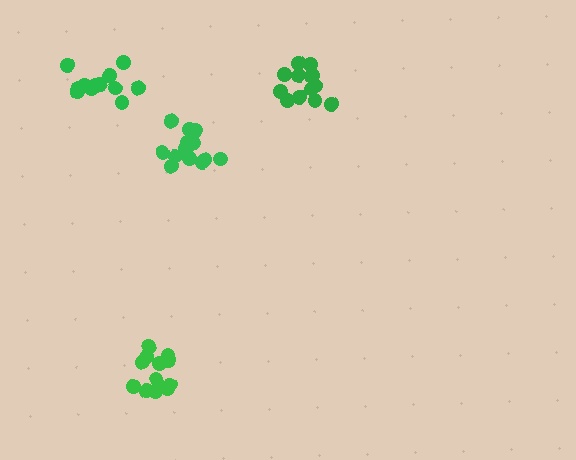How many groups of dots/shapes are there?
There are 4 groups.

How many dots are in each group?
Group 1: 15 dots, Group 2: 12 dots, Group 3: 13 dots, Group 4: 13 dots (53 total).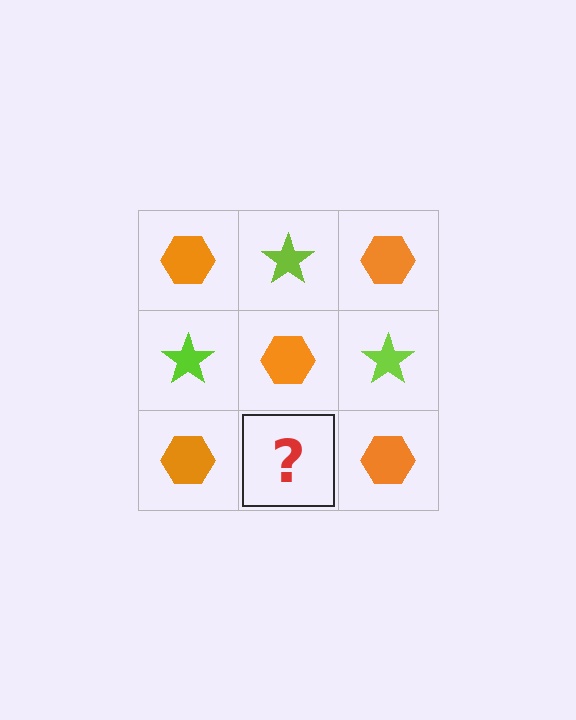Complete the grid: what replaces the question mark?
The question mark should be replaced with a lime star.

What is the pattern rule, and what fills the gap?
The rule is that it alternates orange hexagon and lime star in a checkerboard pattern. The gap should be filled with a lime star.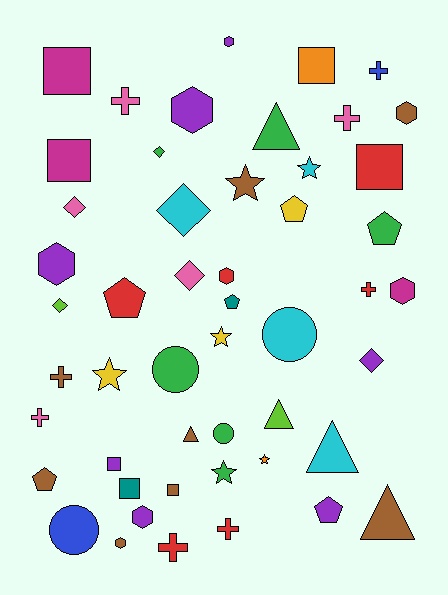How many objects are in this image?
There are 50 objects.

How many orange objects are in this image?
There are 2 orange objects.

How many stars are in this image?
There are 6 stars.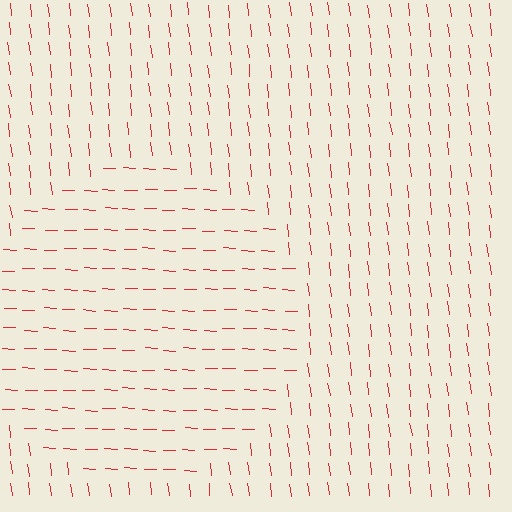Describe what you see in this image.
The image is filled with small red line segments. A circle region in the image has lines oriented differently from the surrounding lines, creating a visible texture boundary.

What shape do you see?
I see a circle.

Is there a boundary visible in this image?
Yes, there is a texture boundary formed by a change in line orientation.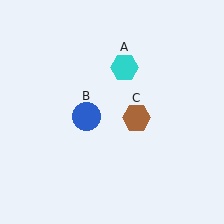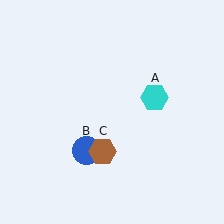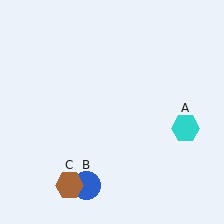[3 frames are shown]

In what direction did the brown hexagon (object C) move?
The brown hexagon (object C) moved down and to the left.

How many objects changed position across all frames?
3 objects changed position: cyan hexagon (object A), blue circle (object B), brown hexagon (object C).